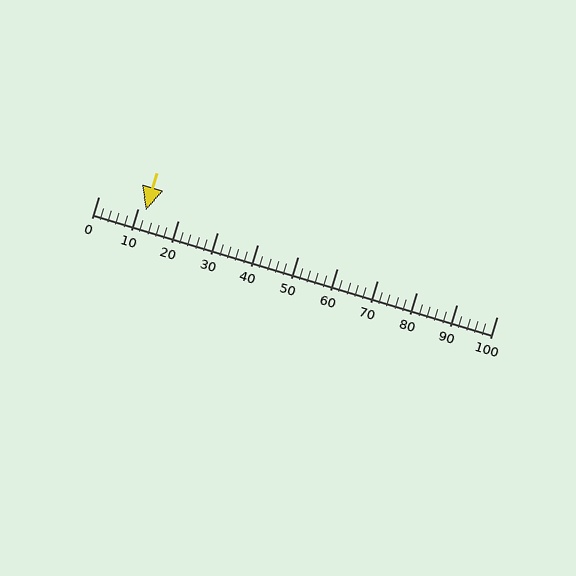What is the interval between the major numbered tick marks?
The major tick marks are spaced 10 units apart.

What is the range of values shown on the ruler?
The ruler shows values from 0 to 100.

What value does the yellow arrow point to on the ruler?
The yellow arrow points to approximately 12.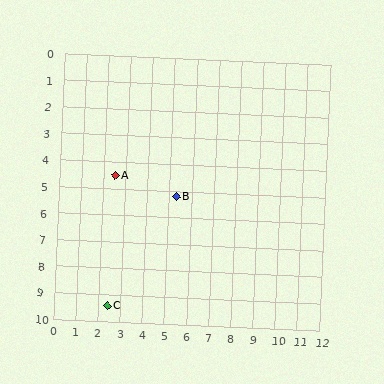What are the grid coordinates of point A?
Point A is at approximately (2.5, 4.5).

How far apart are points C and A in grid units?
Points C and A are about 4.9 grid units apart.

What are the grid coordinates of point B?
Point B is at approximately (5.3, 5.2).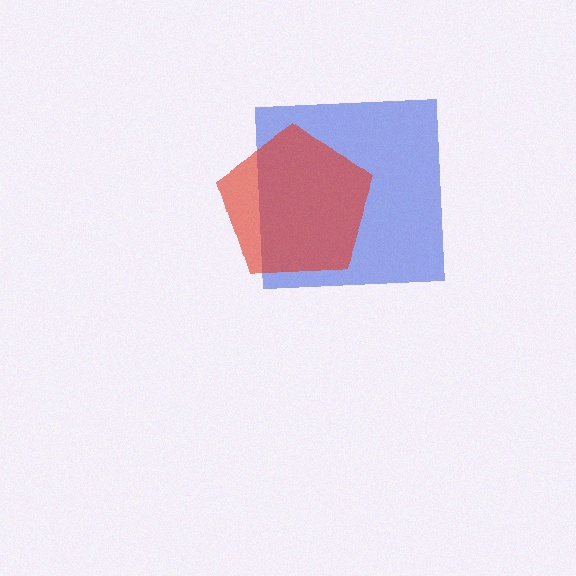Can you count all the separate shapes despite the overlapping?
Yes, there are 2 separate shapes.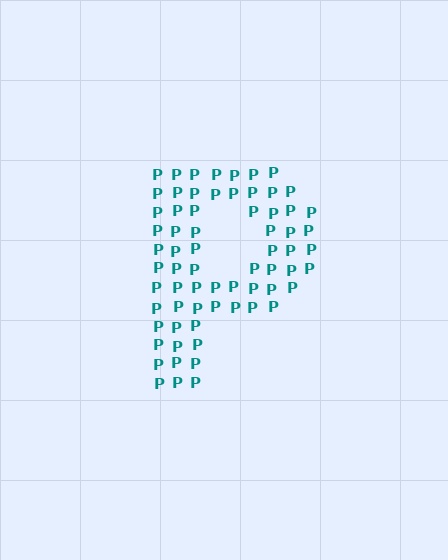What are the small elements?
The small elements are letter P's.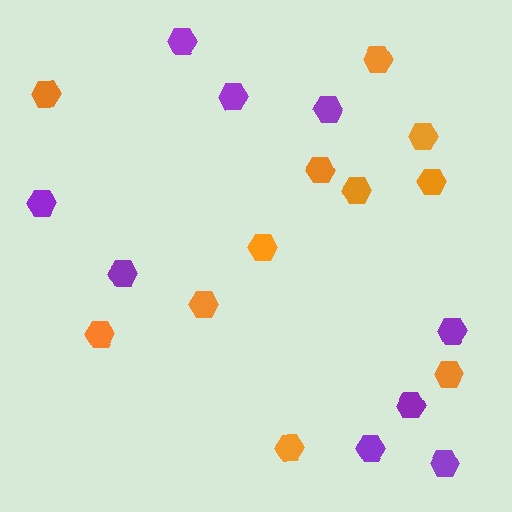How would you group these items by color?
There are 2 groups: one group of purple hexagons (9) and one group of orange hexagons (11).